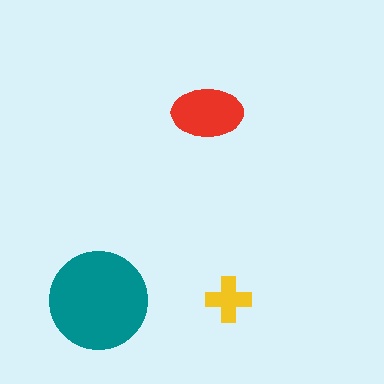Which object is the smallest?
The yellow cross.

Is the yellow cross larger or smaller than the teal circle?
Smaller.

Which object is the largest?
The teal circle.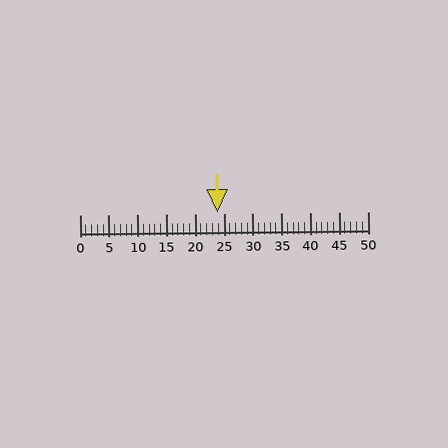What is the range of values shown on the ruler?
The ruler shows values from 0 to 50.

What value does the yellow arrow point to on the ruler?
The yellow arrow points to approximately 24.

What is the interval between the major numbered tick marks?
The major tick marks are spaced 5 units apart.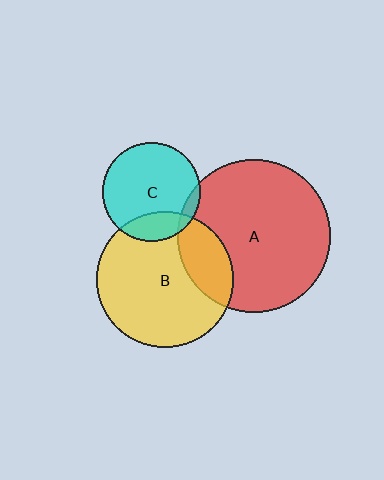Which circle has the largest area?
Circle A (red).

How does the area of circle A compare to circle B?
Approximately 1.3 times.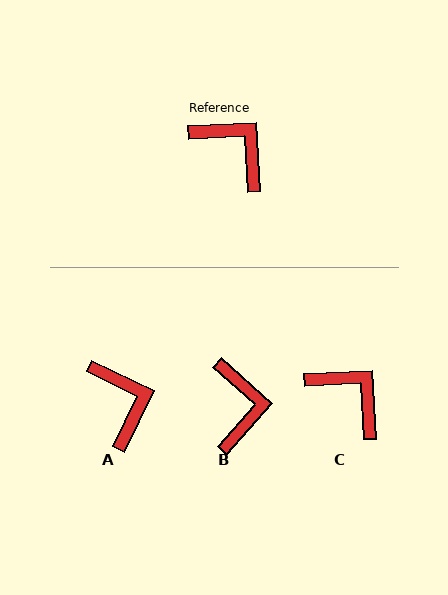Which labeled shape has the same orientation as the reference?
C.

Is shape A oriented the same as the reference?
No, it is off by about 29 degrees.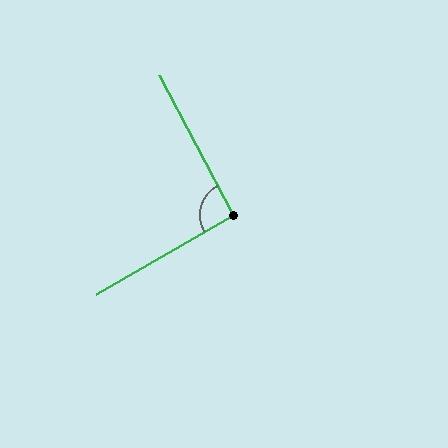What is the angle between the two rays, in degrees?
Approximately 92 degrees.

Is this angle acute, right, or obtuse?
It is approximately a right angle.